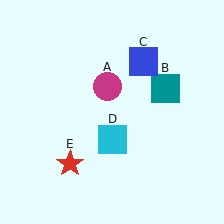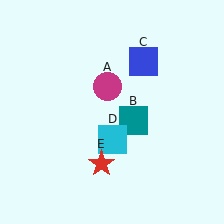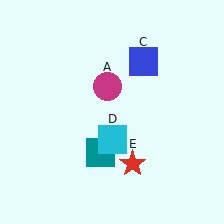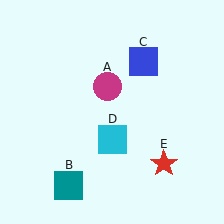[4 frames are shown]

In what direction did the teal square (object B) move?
The teal square (object B) moved down and to the left.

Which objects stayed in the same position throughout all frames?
Magenta circle (object A) and blue square (object C) and cyan square (object D) remained stationary.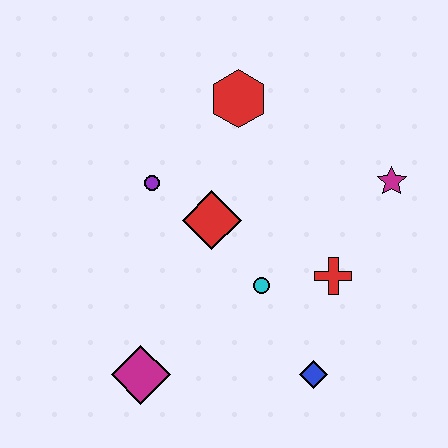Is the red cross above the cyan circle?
Yes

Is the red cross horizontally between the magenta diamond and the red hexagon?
No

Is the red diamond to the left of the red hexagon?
Yes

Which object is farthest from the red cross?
The magenta diamond is farthest from the red cross.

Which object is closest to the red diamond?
The purple circle is closest to the red diamond.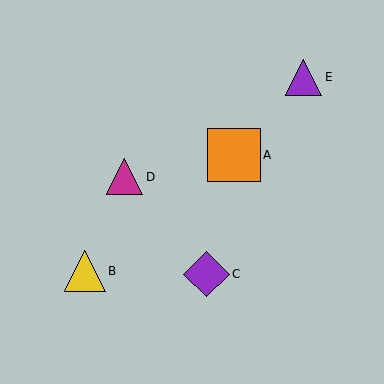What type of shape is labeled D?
Shape D is a magenta triangle.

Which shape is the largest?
The orange square (labeled A) is the largest.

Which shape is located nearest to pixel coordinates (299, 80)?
The purple triangle (labeled E) at (304, 77) is nearest to that location.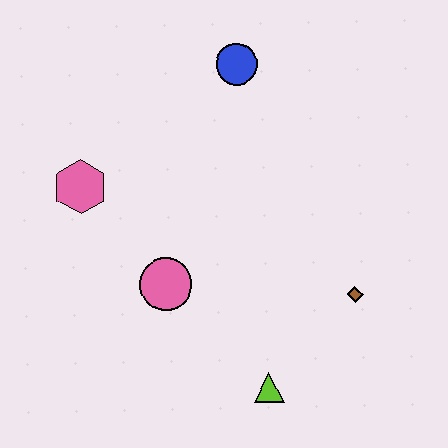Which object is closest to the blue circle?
The pink hexagon is closest to the blue circle.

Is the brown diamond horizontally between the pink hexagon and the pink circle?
No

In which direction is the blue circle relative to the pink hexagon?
The blue circle is to the right of the pink hexagon.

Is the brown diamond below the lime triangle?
No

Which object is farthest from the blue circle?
The lime triangle is farthest from the blue circle.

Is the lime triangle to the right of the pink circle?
Yes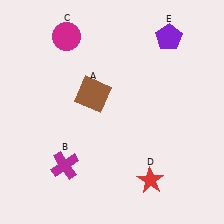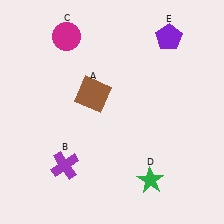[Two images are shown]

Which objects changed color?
B changed from magenta to purple. D changed from red to green.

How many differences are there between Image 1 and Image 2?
There are 2 differences between the two images.